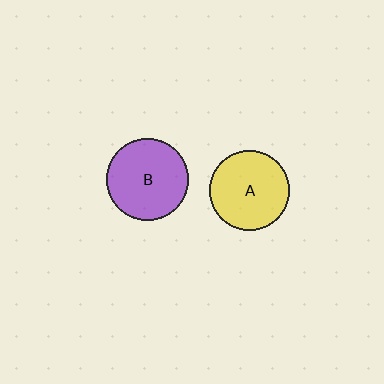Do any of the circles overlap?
No, none of the circles overlap.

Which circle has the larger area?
Circle B (purple).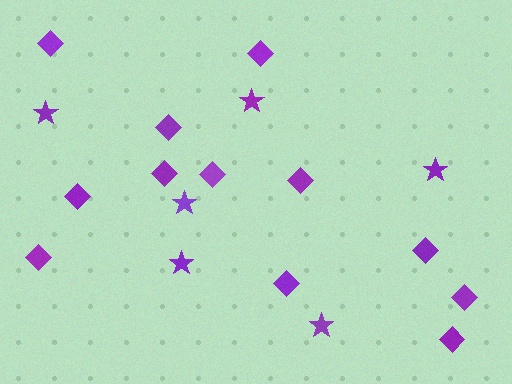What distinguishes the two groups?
There are 2 groups: one group of diamonds (12) and one group of stars (6).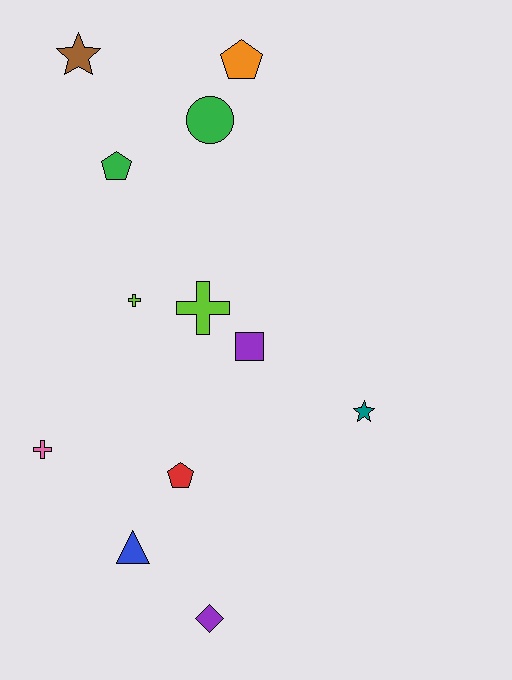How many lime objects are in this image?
There are 2 lime objects.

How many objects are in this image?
There are 12 objects.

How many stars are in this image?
There are 2 stars.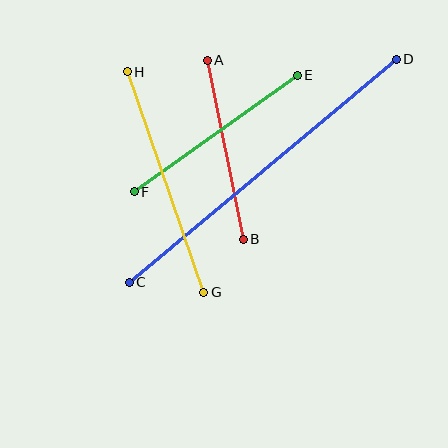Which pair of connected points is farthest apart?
Points C and D are farthest apart.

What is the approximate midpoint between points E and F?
The midpoint is at approximately (216, 133) pixels.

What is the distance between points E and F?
The distance is approximately 200 pixels.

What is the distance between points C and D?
The distance is approximately 348 pixels.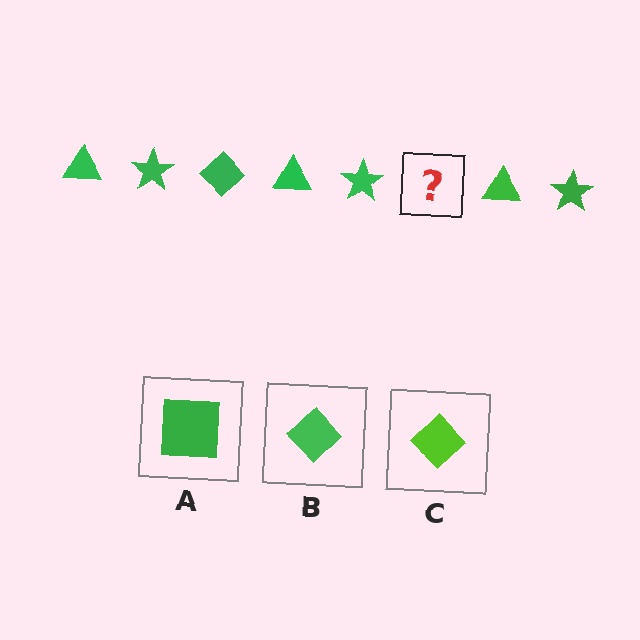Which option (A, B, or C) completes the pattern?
B.